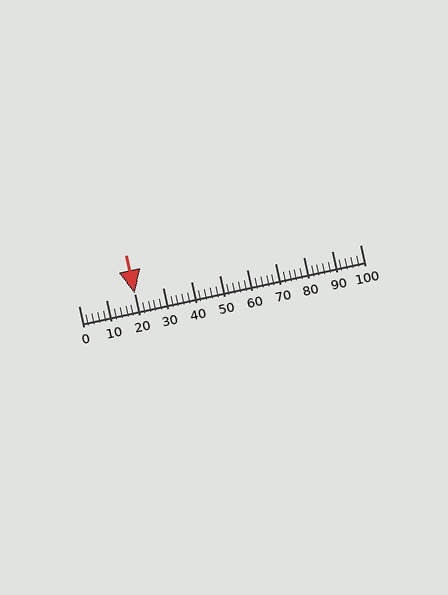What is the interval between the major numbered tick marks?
The major tick marks are spaced 10 units apart.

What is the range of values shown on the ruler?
The ruler shows values from 0 to 100.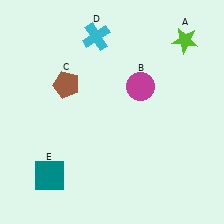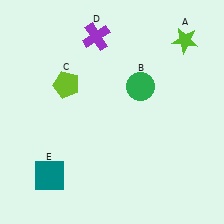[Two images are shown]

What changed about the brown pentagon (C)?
In Image 1, C is brown. In Image 2, it changed to lime.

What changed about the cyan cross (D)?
In Image 1, D is cyan. In Image 2, it changed to purple.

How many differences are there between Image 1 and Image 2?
There are 3 differences between the two images.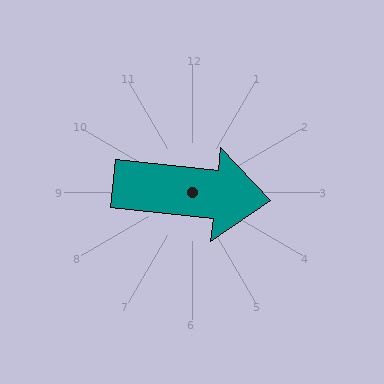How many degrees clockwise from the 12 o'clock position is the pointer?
Approximately 96 degrees.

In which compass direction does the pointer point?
East.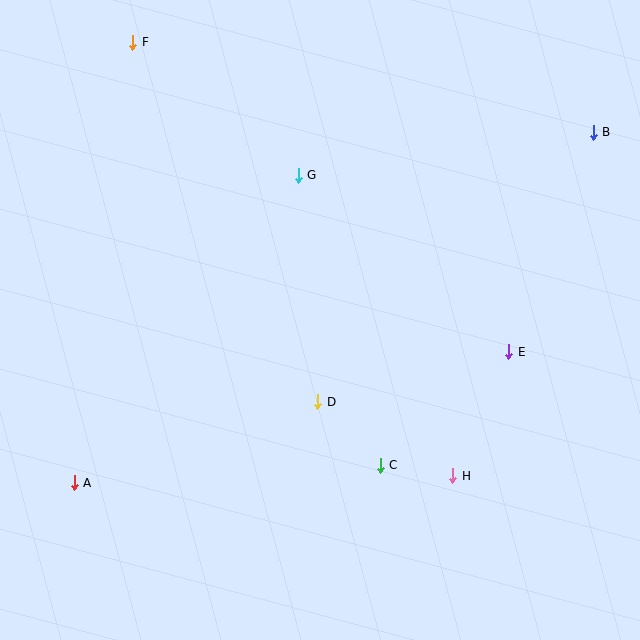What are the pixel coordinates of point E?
Point E is at (509, 352).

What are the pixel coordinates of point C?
Point C is at (380, 465).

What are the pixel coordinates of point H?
Point H is at (453, 476).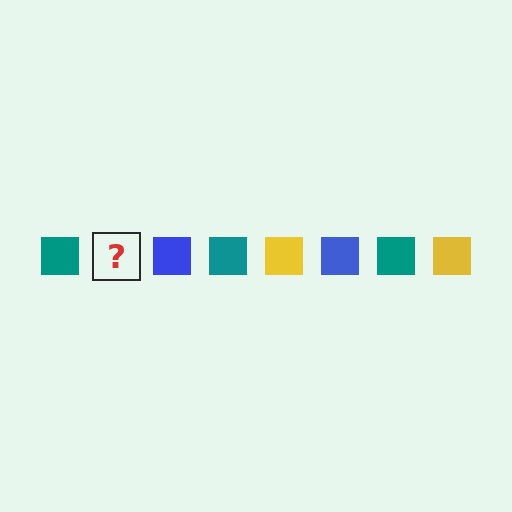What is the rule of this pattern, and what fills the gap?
The rule is that the pattern cycles through teal, yellow, blue squares. The gap should be filled with a yellow square.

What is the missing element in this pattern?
The missing element is a yellow square.